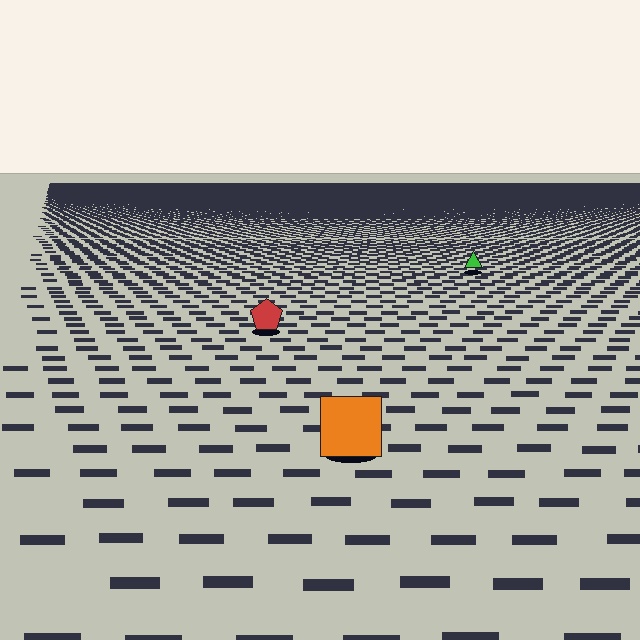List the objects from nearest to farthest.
From nearest to farthest: the orange square, the red pentagon, the green triangle.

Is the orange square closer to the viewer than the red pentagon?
Yes. The orange square is closer — you can tell from the texture gradient: the ground texture is coarser near it.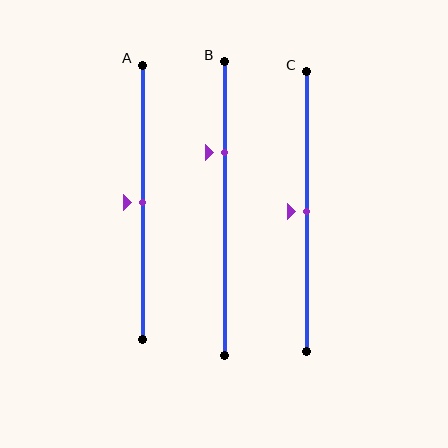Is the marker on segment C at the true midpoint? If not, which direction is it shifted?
Yes, the marker on segment C is at the true midpoint.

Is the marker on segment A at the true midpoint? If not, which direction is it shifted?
Yes, the marker on segment A is at the true midpoint.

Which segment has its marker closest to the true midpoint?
Segment A has its marker closest to the true midpoint.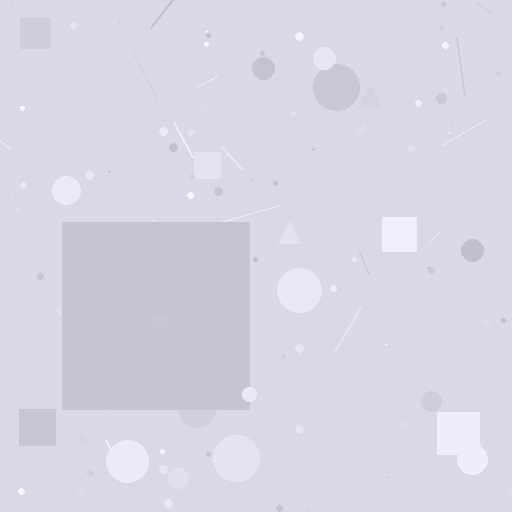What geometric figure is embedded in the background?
A square is embedded in the background.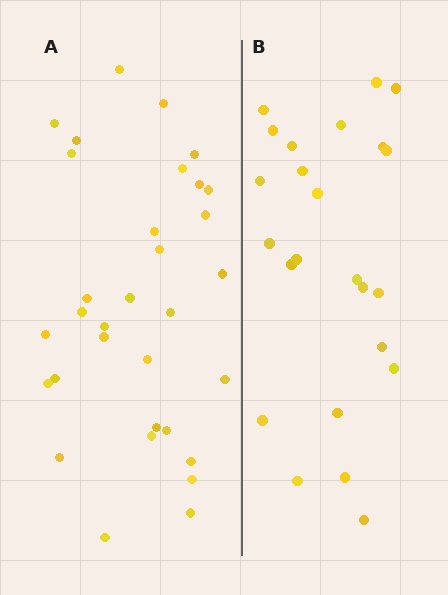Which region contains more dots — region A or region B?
Region A (the left region) has more dots.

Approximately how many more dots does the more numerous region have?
Region A has roughly 8 or so more dots than region B.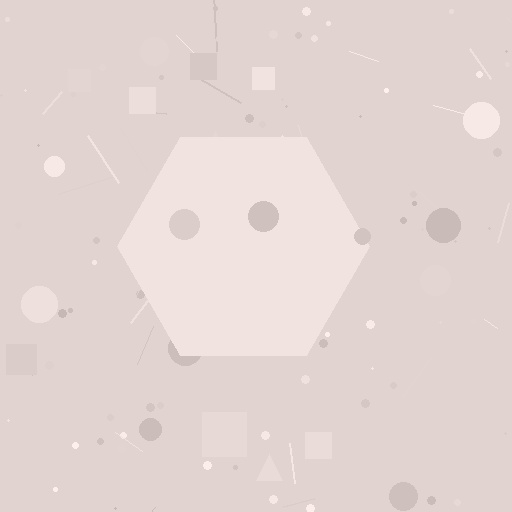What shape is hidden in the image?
A hexagon is hidden in the image.